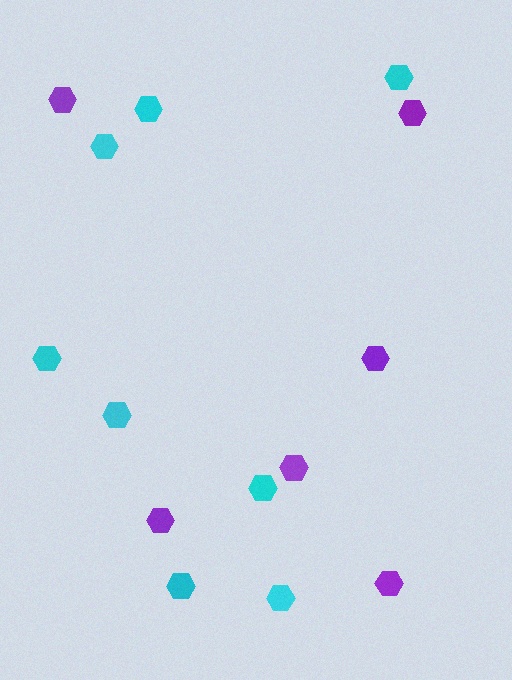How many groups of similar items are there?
There are 2 groups: one group of purple hexagons (6) and one group of cyan hexagons (8).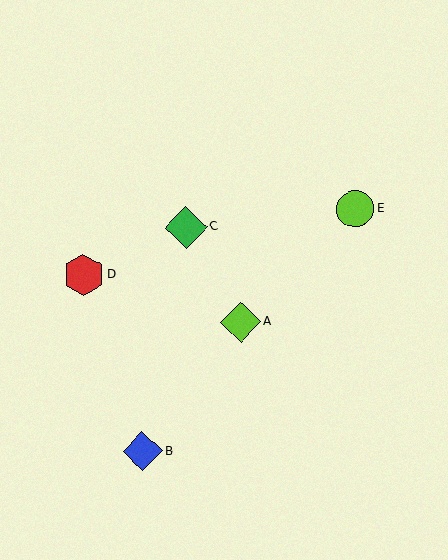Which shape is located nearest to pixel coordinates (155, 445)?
The blue diamond (labeled B) at (142, 451) is nearest to that location.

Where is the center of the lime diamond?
The center of the lime diamond is at (240, 322).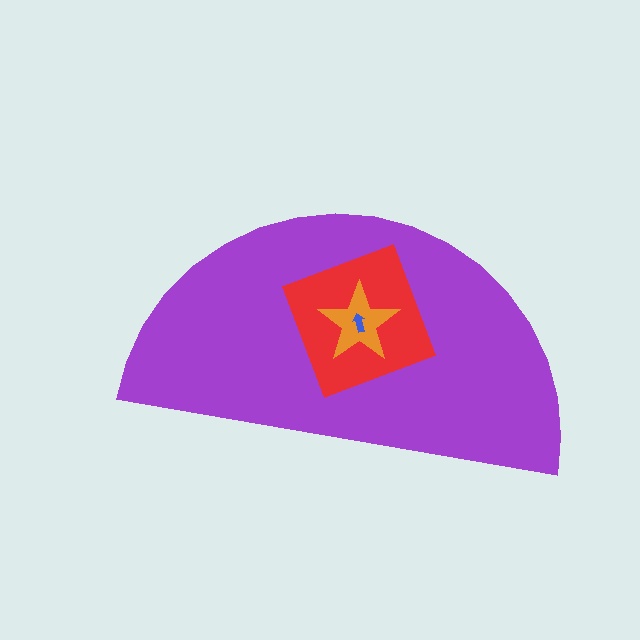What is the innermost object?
The blue arrow.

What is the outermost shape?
The purple semicircle.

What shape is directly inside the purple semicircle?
The red diamond.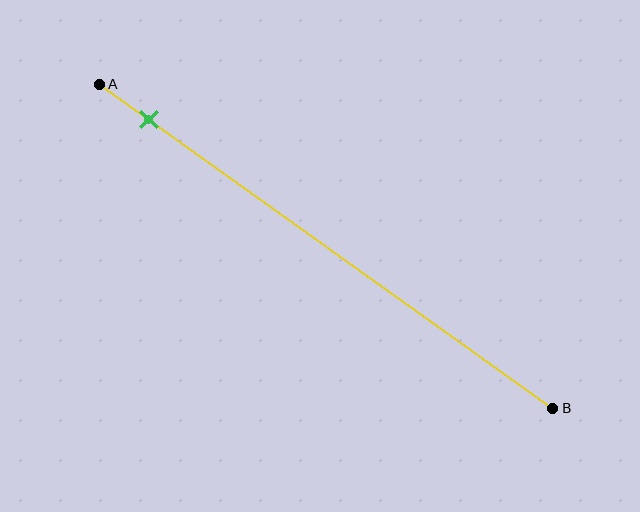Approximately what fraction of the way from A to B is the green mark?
The green mark is approximately 10% of the way from A to B.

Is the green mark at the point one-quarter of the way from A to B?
No, the mark is at about 10% from A, not at the 25% one-quarter point.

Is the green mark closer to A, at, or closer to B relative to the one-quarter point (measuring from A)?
The green mark is closer to point A than the one-quarter point of segment AB.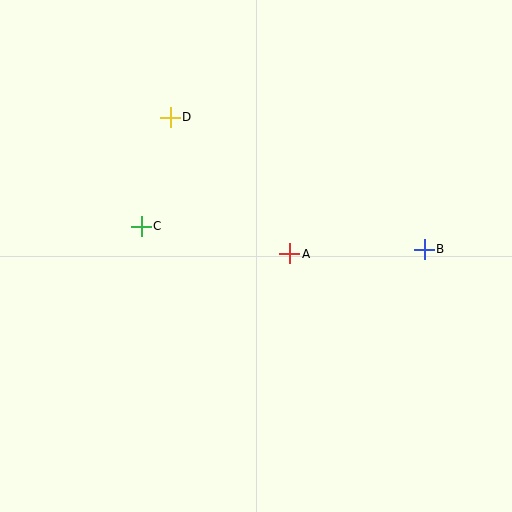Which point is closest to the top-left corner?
Point D is closest to the top-left corner.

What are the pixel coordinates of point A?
Point A is at (290, 254).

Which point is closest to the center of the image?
Point A at (290, 254) is closest to the center.